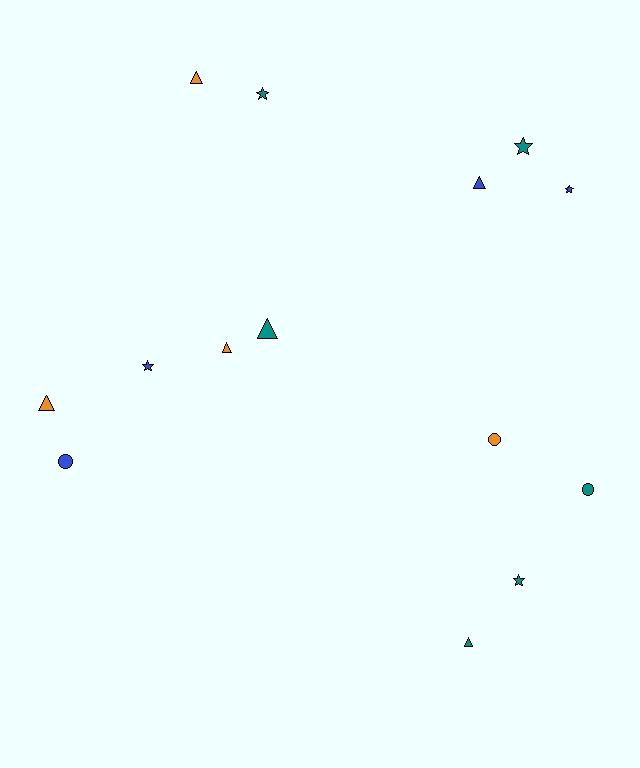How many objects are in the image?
There are 14 objects.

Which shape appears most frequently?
Triangle, with 6 objects.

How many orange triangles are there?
There are 3 orange triangles.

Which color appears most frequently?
Teal, with 6 objects.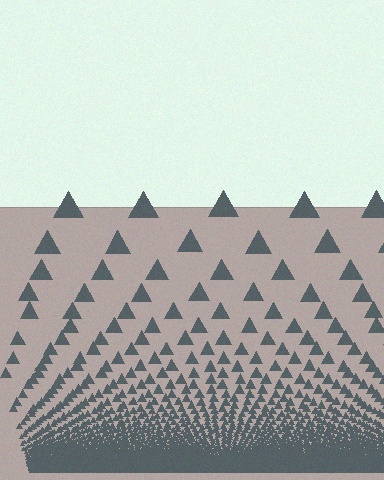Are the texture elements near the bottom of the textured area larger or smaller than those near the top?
Smaller. The gradient is inverted — elements near the bottom are smaller and denser.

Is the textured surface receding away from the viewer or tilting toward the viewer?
The surface appears to tilt toward the viewer. Texture elements get larger and sparser toward the top.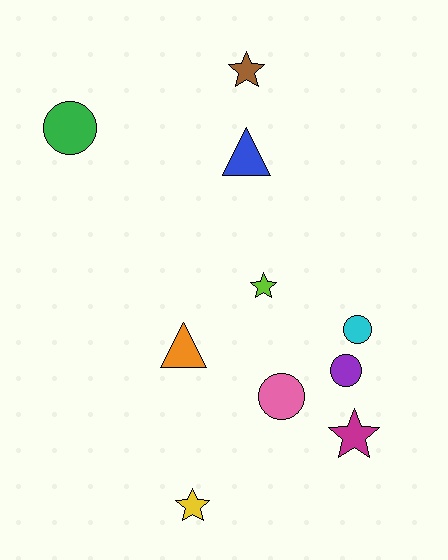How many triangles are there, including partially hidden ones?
There are 2 triangles.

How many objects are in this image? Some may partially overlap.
There are 10 objects.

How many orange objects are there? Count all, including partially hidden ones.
There is 1 orange object.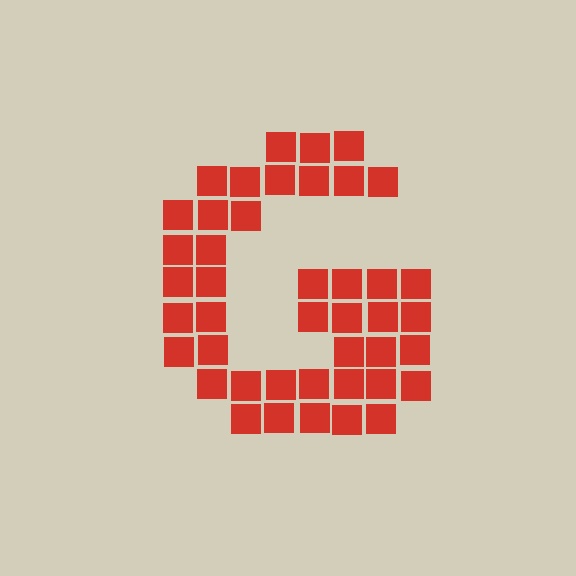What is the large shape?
The large shape is the letter G.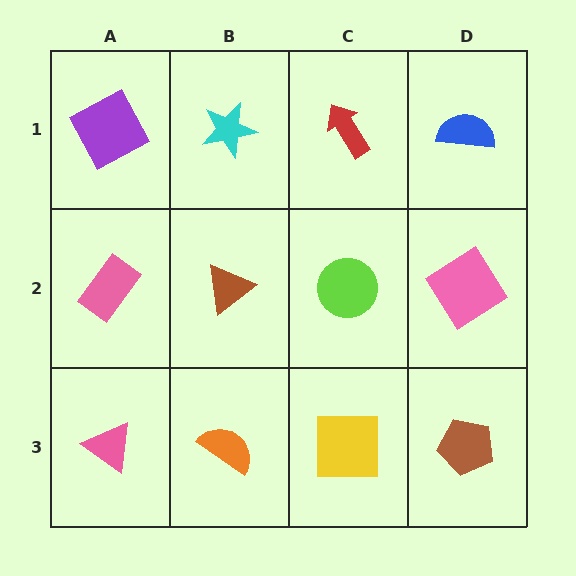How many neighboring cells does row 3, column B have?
3.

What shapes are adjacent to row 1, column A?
A pink rectangle (row 2, column A), a cyan star (row 1, column B).